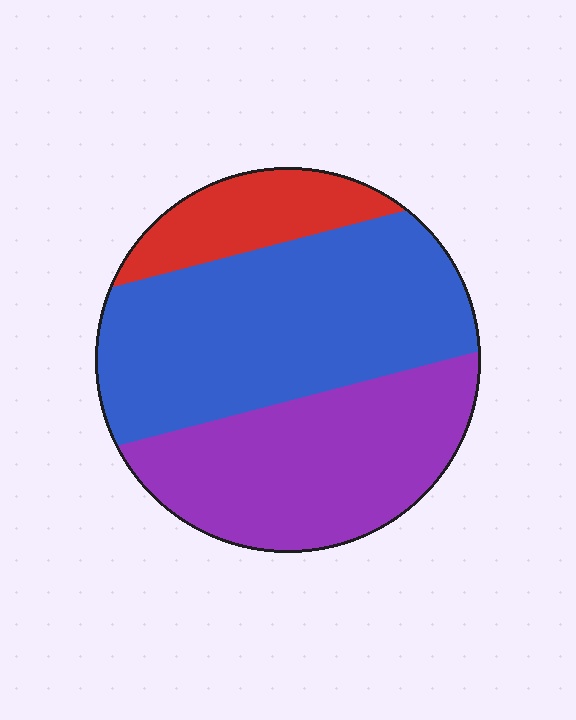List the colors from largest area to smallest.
From largest to smallest: blue, purple, red.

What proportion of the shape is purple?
Purple takes up about three eighths (3/8) of the shape.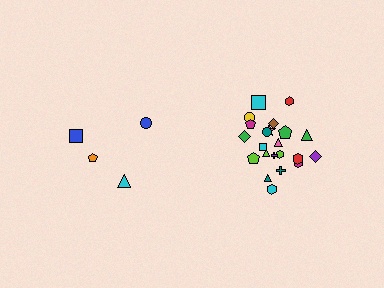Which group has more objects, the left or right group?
The right group.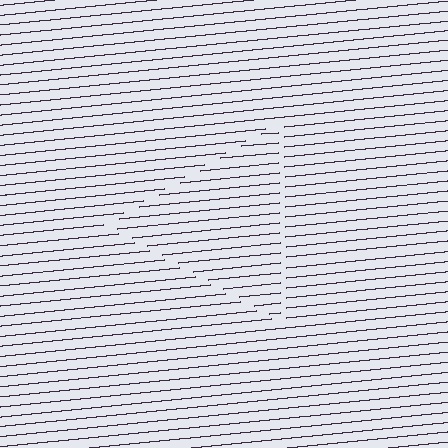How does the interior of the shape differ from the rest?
The interior of the shape contains the same grating, shifted by half a period — the contour is defined by the phase discontinuity where line-ends from the inner and outer gratings abut.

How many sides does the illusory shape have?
3 sides — the line-ends trace a triangle.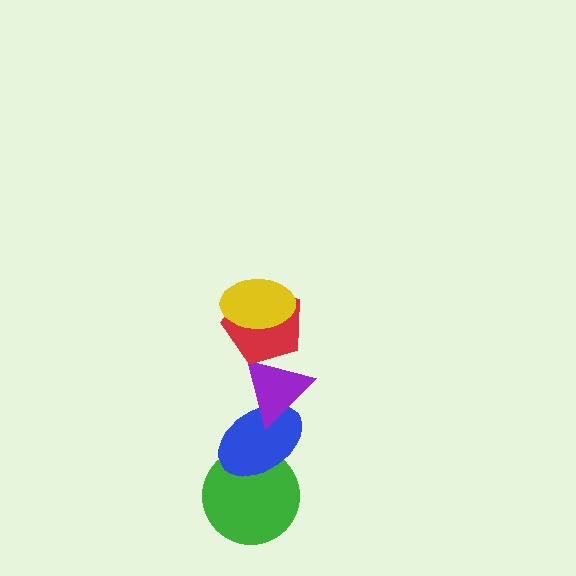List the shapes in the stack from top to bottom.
From top to bottom: the yellow ellipse, the red pentagon, the purple triangle, the blue ellipse, the green circle.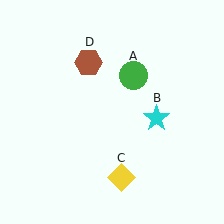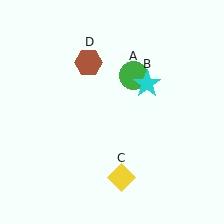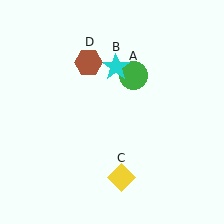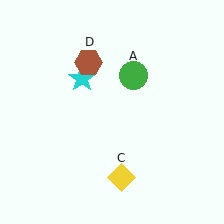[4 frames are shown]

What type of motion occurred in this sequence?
The cyan star (object B) rotated counterclockwise around the center of the scene.